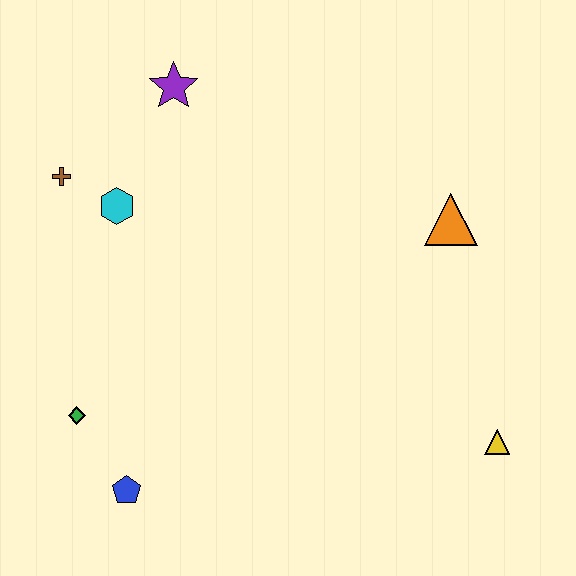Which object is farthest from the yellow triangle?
The brown cross is farthest from the yellow triangle.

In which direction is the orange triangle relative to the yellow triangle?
The orange triangle is above the yellow triangle.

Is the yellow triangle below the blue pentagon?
No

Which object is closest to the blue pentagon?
The green diamond is closest to the blue pentagon.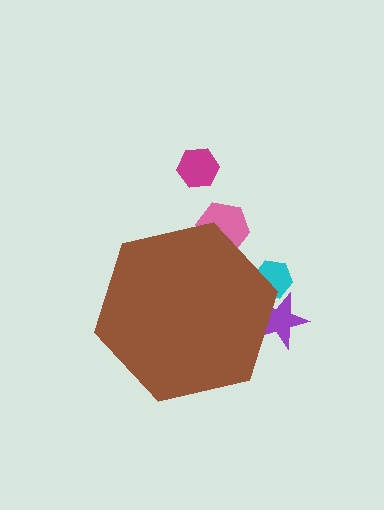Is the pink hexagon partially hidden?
Yes, the pink hexagon is partially hidden behind the brown hexagon.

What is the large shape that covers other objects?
A brown hexagon.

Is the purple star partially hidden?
Yes, the purple star is partially hidden behind the brown hexagon.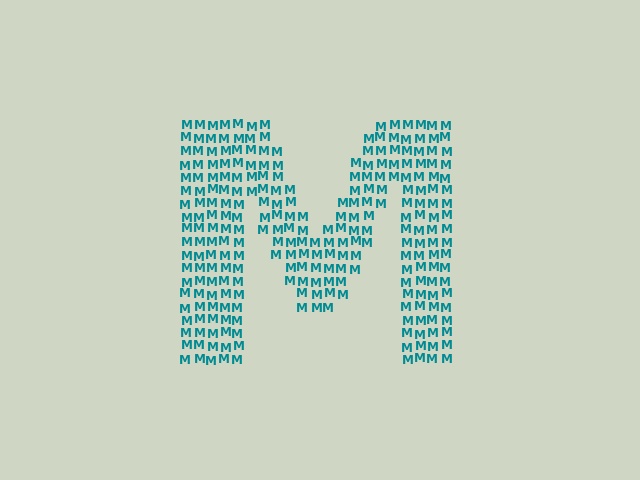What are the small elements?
The small elements are letter M's.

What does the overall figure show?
The overall figure shows the letter M.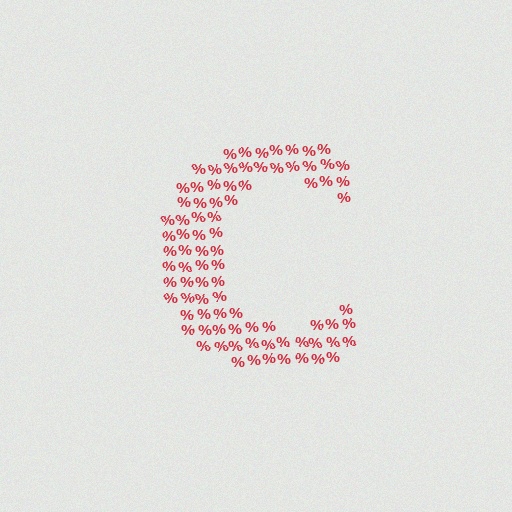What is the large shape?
The large shape is the letter C.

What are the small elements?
The small elements are percent signs.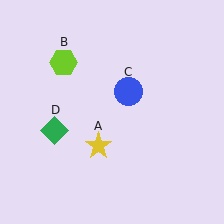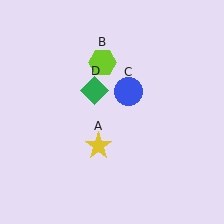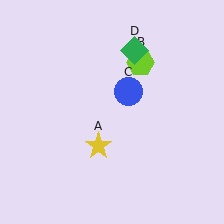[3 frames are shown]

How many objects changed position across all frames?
2 objects changed position: lime hexagon (object B), green diamond (object D).